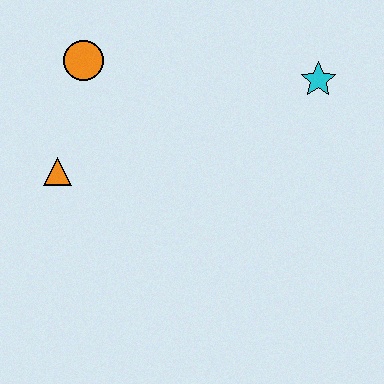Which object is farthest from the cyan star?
The orange triangle is farthest from the cyan star.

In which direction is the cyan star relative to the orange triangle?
The cyan star is to the right of the orange triangle.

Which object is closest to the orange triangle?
The orange circle is closest to the orange triangle.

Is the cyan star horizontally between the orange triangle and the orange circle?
No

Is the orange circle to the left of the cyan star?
Yes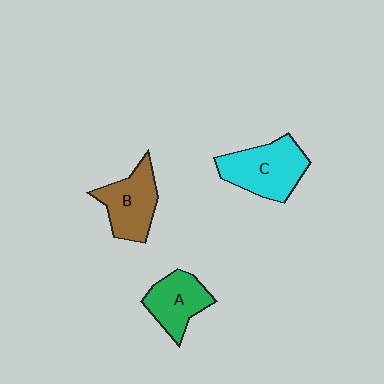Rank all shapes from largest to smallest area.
From largest to smallest: C (cyan), B (brown), A (green).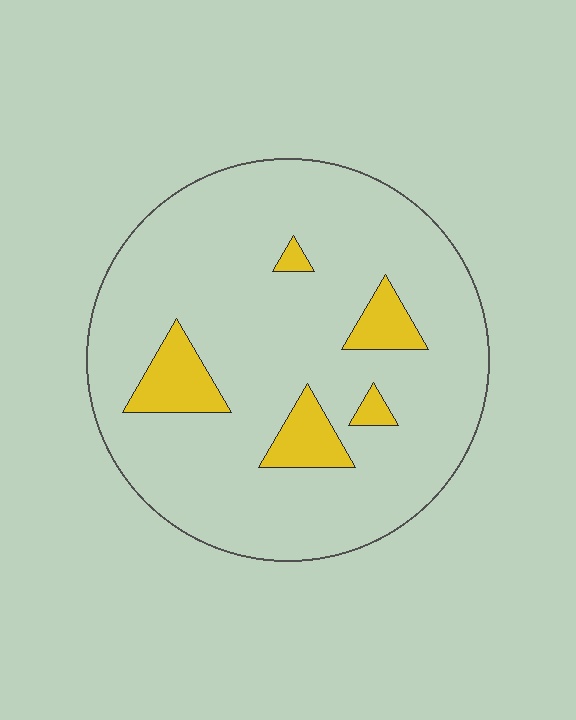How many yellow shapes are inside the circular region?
5.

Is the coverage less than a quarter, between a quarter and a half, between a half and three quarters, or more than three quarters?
Less than a quarter.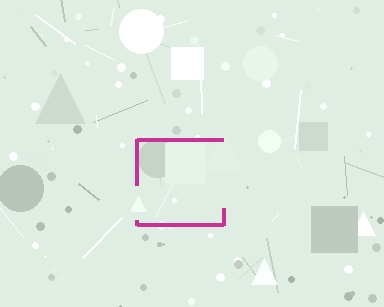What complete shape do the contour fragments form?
The contour fragments form a square.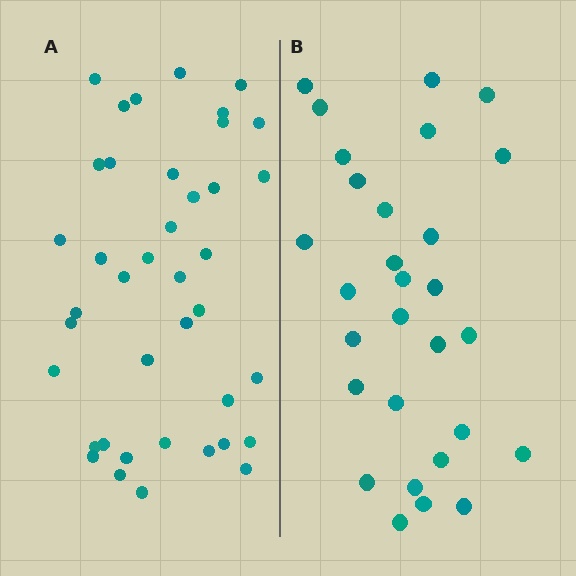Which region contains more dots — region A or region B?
Region A (the left region) has more dots.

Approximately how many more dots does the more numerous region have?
Region A has roughly 12 or so more dots than region B.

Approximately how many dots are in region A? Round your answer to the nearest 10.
About 40 dots.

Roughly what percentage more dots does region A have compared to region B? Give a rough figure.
About 40% more.